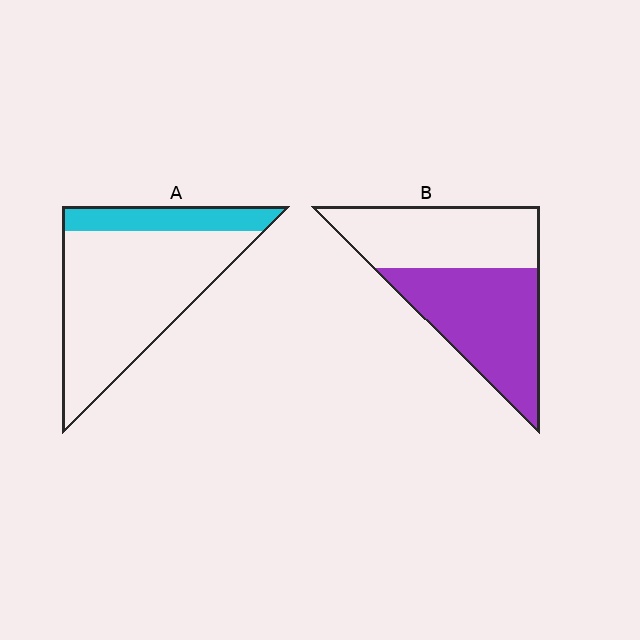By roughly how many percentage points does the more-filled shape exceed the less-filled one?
By roughly 30 percentage points (B over A).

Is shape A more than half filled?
No.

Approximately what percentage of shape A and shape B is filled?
A is approximately 20% and B is approximately 55%.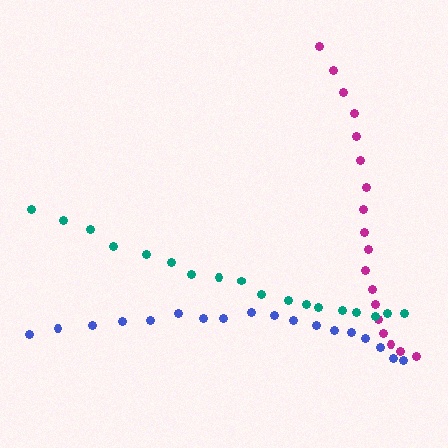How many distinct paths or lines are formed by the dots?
There are 3 distinct paths.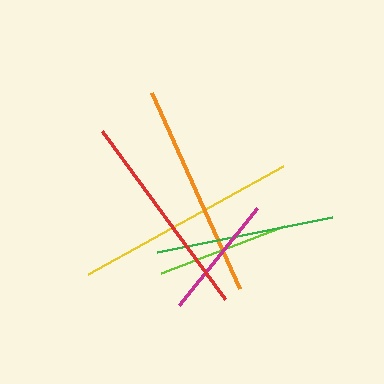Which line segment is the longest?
The yellow line is the longest at approximately 223 pixels.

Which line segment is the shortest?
The magenta line is the shortest at approximately 125 pixels.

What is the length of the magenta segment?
The magenta segment is approximately 125 pixels long.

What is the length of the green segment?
The green segment is approximately 178 pixels long.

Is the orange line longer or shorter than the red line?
The orange line is longer than the red line.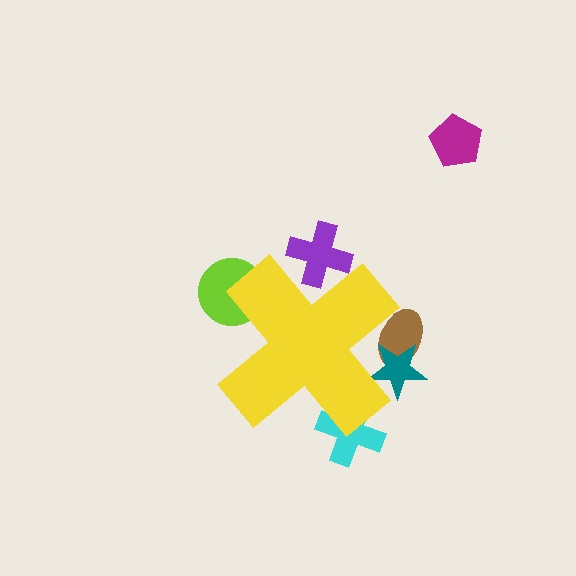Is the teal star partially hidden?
Yes, the teal star is partially hidden behind the yellow cross.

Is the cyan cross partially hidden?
Yes, the cyan cross is partially hidden behind the yellow cross.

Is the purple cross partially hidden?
Yes, the purple cross is partially hidden behind the yellow cross.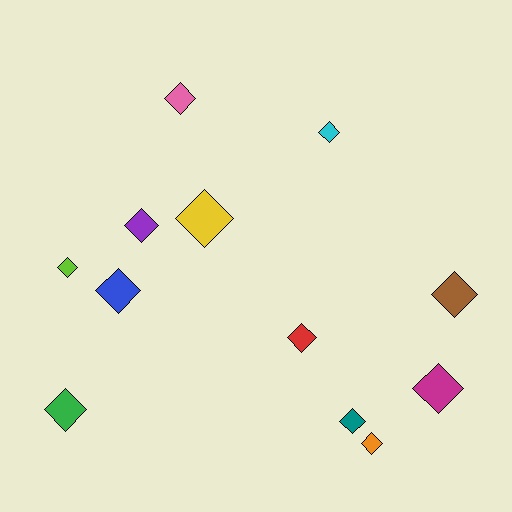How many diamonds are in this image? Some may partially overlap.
There are 12 diamonds.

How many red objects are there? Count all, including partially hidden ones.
There is 1 red object.